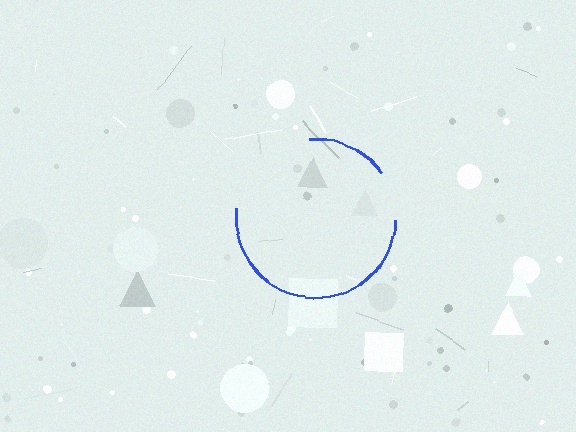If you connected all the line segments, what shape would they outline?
They would outline a circle.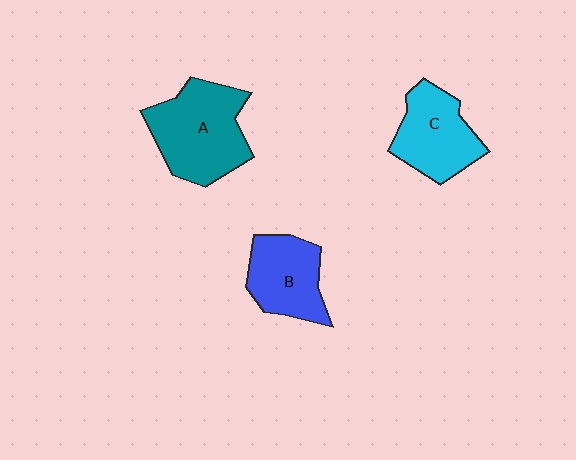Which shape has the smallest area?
Shape B (blue).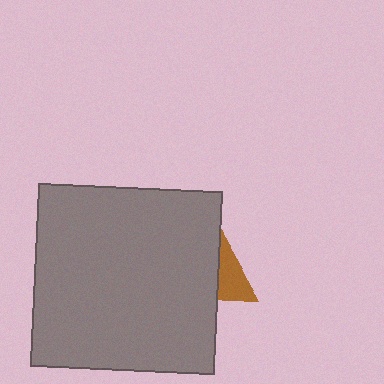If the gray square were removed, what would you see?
You would see the complete brown triangle.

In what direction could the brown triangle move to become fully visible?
The brown triangle could move right. That would shift it out from behind the gray square entirely.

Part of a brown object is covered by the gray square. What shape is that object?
It is a triangle.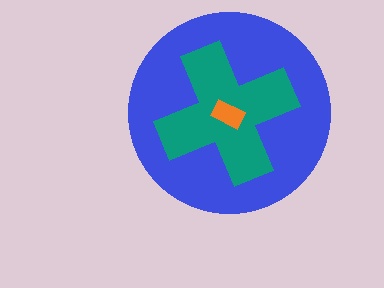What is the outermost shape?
The blue circle.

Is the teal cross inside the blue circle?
Yes.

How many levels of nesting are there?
3.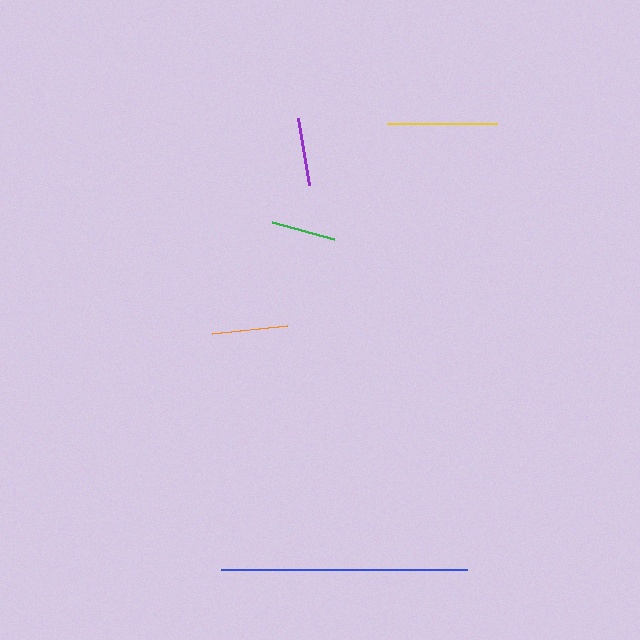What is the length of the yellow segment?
The yellow segment is approximately 110 pixels long.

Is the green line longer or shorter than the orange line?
The orange line is longer than the green line.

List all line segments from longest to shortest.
From longest to shortest: blue, yellow, orange, purple, green.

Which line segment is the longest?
The blue line is the longest at approximately 246 pixels.